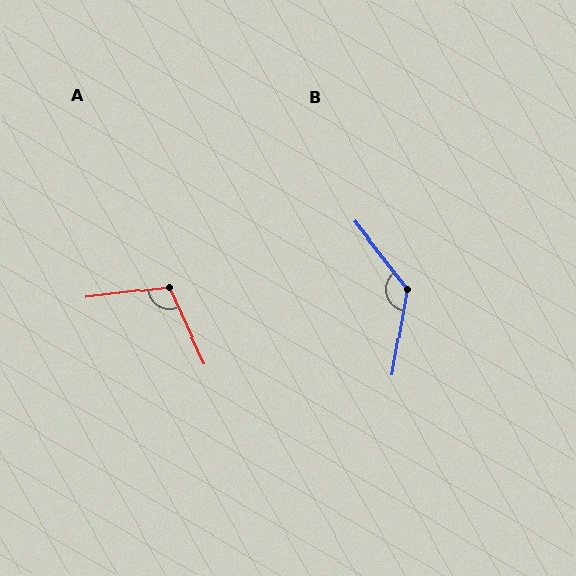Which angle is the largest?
B, at approximately 132 degrees.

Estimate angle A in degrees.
Approximately 108 degrees.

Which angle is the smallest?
A, at approximately 108 degrees.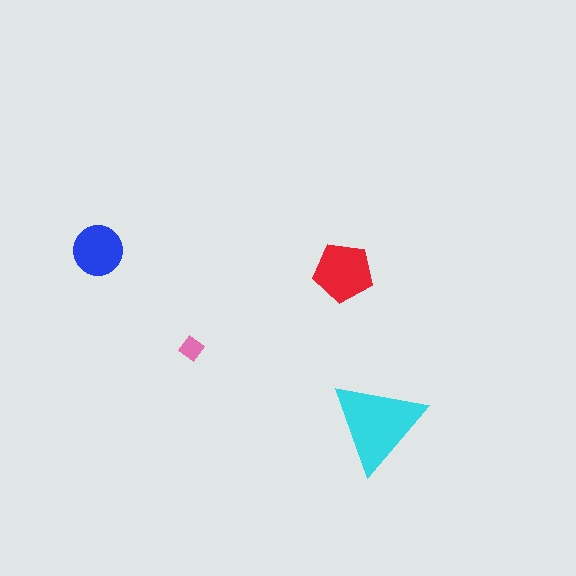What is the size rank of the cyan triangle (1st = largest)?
1st.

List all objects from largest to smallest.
The cyan triangle, the red pentagon, the blue circle, the pink diamond.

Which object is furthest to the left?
The blue circle is leftmost.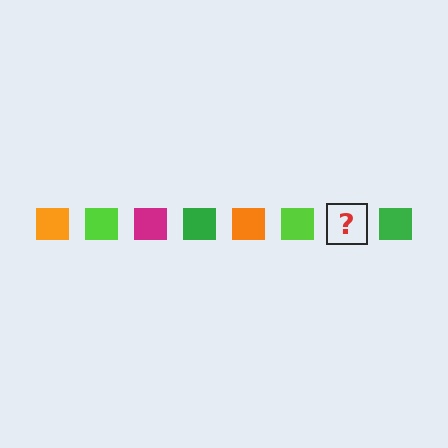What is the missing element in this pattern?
The missing element is a magenta square.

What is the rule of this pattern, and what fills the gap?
The rule is that the pattern cycles through orange, lime, magenta, green squares. The gap should be filled with a magenta square.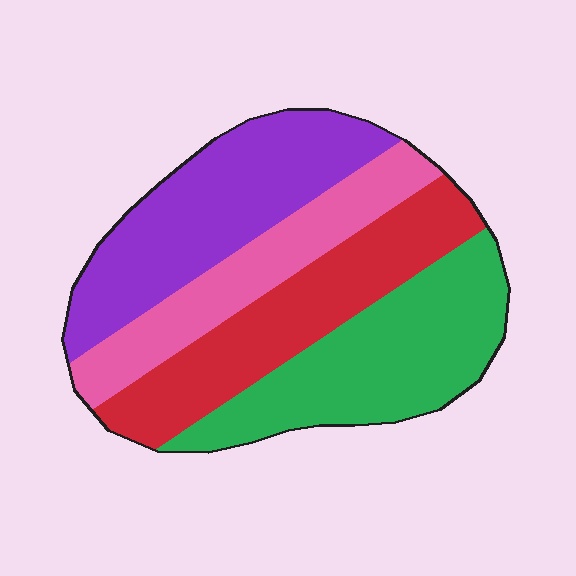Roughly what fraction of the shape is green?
Green takes up about one quarter (1/4) of the shape.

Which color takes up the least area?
Pink, at roughly 20%.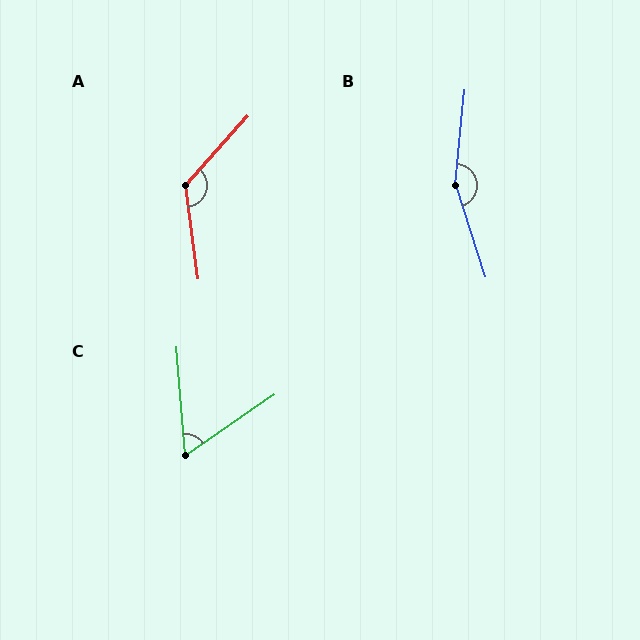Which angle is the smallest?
C, at approximately 60 degrees.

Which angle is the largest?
B, at approximately 156 degrees.